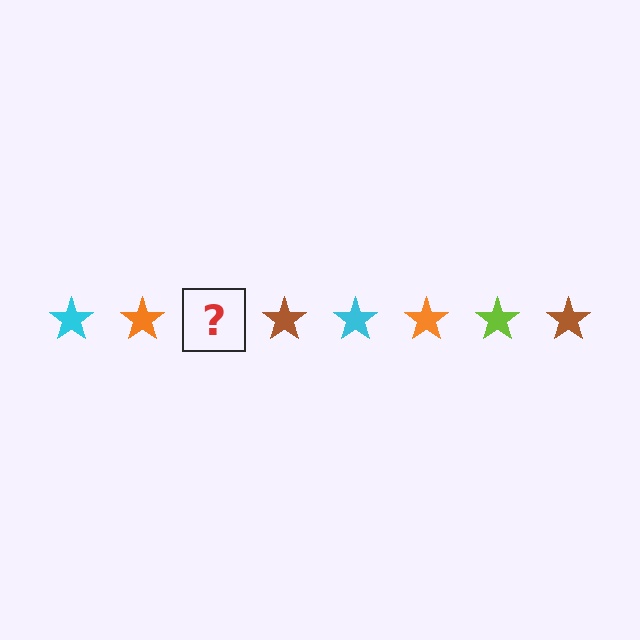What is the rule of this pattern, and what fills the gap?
The rule is that the pattern cycles through cyan, orange, lime, brown stars. The gap should be filled with a lime star.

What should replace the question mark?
The question mark should be replaced with a lime star.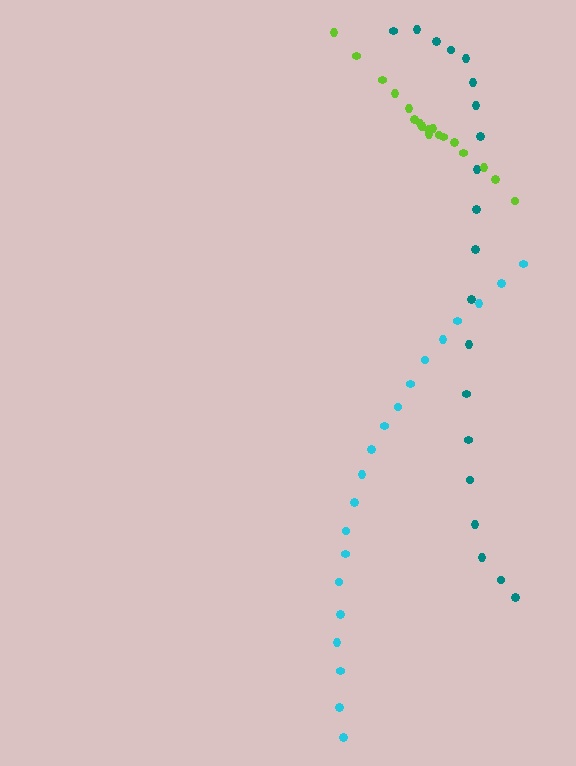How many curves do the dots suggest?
There are 3 distinct paths.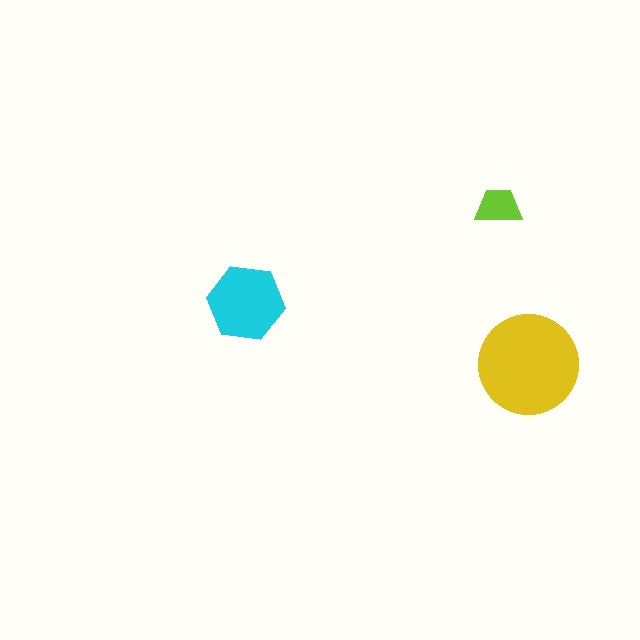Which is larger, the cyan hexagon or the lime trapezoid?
The cyan hexagon.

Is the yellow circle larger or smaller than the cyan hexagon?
Larger.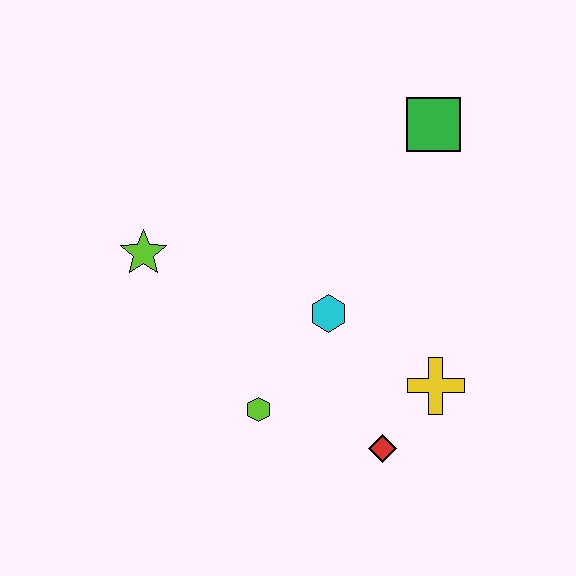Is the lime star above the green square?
No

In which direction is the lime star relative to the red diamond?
The lime star is to the left of the red diamond.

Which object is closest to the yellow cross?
The red diamond is closest to the yellow cross.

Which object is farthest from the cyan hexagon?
The green square is farthest from the cyan hexagon.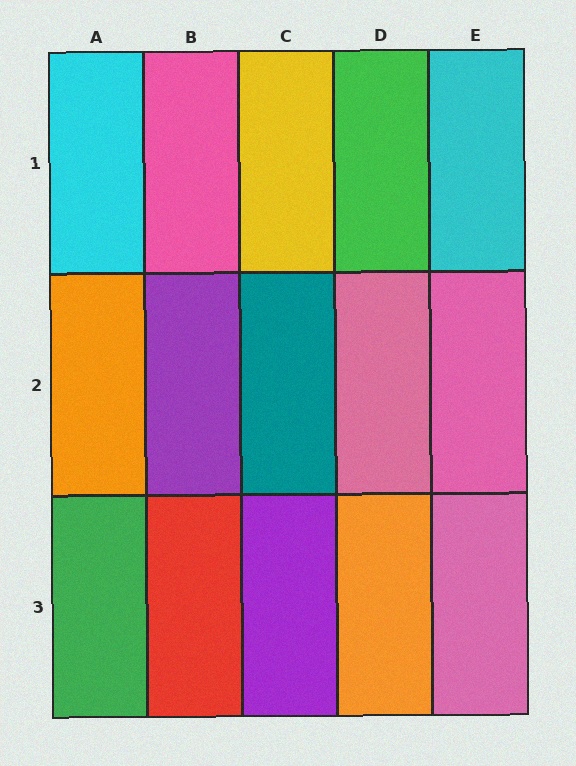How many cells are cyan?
2 cells are cyan.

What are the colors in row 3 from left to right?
Green, red, purple, orange, pink.